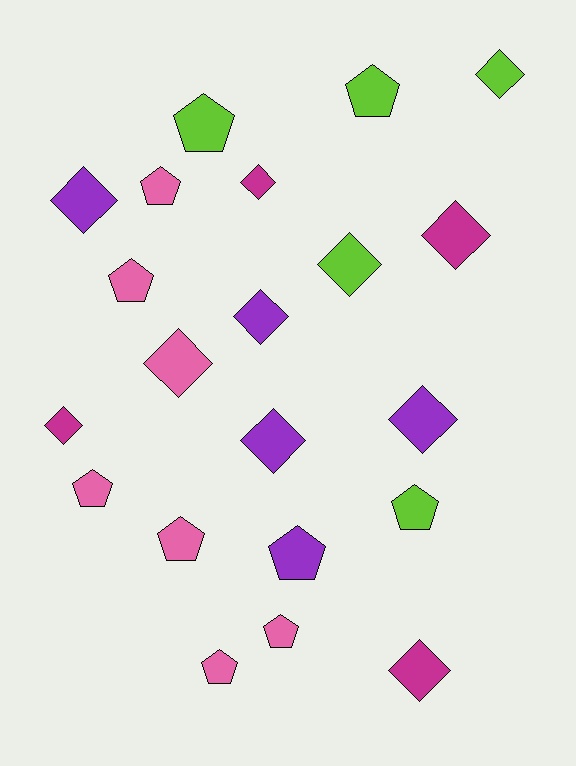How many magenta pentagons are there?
There are no magenta pentagons.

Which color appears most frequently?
Pink, with 7 objects.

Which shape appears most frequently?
Diamond, with 11 objects.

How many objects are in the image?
There are 21 objects.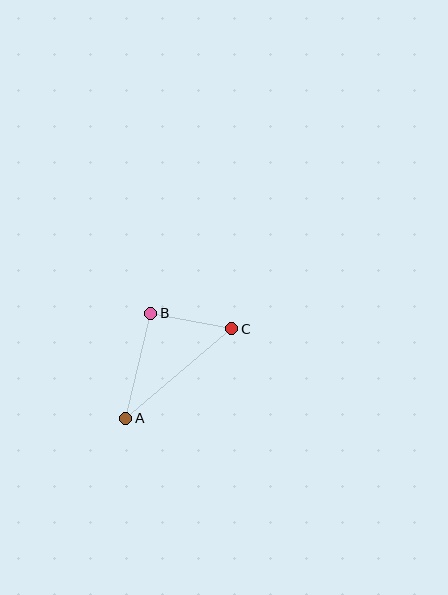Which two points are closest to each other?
Points B and C are closest to each other.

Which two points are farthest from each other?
Points A and C are farthest from each other.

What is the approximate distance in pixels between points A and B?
The distance between A and B is approximately 108 pixels.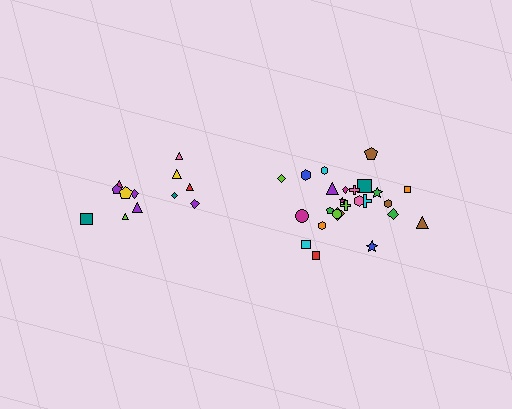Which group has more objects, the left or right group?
The right group.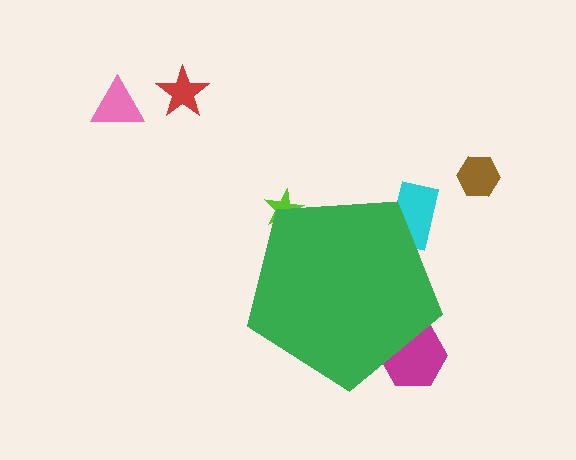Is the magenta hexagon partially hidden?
Yes, the magenta hexagon is partially hidden behind the green pentagon.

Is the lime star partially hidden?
Yes, the lime star is partially hidden behind the green pentagon.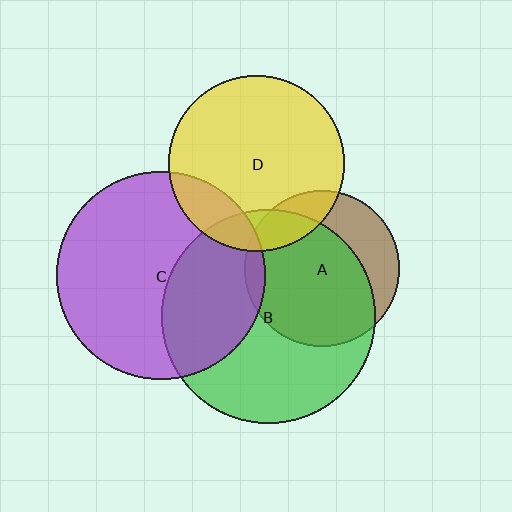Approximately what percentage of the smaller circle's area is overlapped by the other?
Approximately 70%.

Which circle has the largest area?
Circle B (green).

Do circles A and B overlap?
Yes.